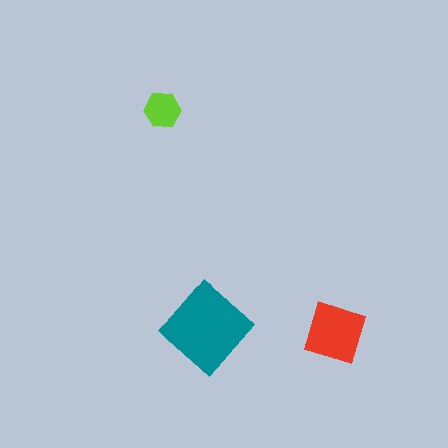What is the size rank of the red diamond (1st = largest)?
2nd.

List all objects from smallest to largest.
The lime hexagon, the red diamond, the teal diamond.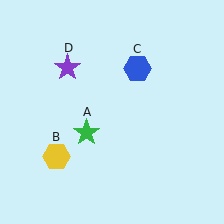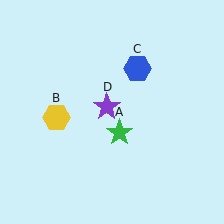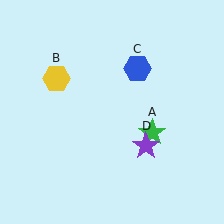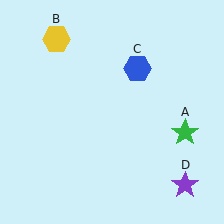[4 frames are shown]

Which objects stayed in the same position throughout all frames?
Blue hexagon (object C) remained stationary.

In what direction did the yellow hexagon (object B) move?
The yellow hexagon (object B) moved up.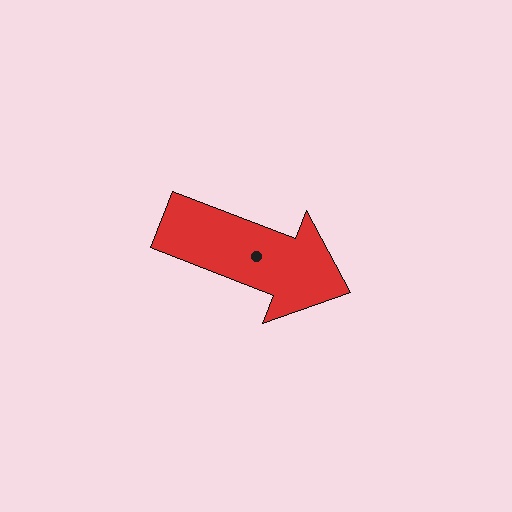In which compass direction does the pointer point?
East.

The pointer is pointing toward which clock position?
Roughly 4 o'clock.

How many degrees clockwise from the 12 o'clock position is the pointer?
Approximately 111 degrees.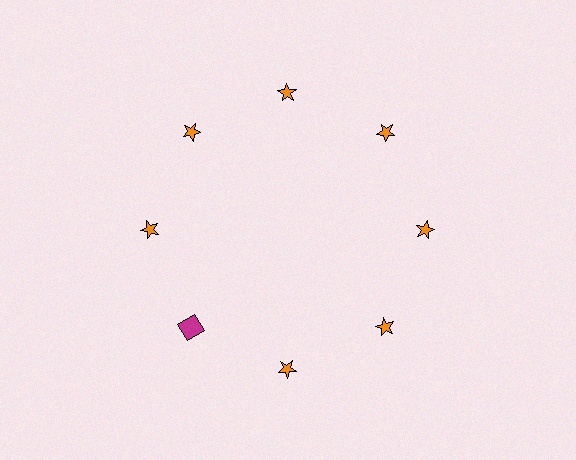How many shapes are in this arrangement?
There are 8 shapes arranged in a ring pattern.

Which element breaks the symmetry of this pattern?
The magenta square at roughly the 8 o'clock position breaks the symmetry. All other shapes are orange stars.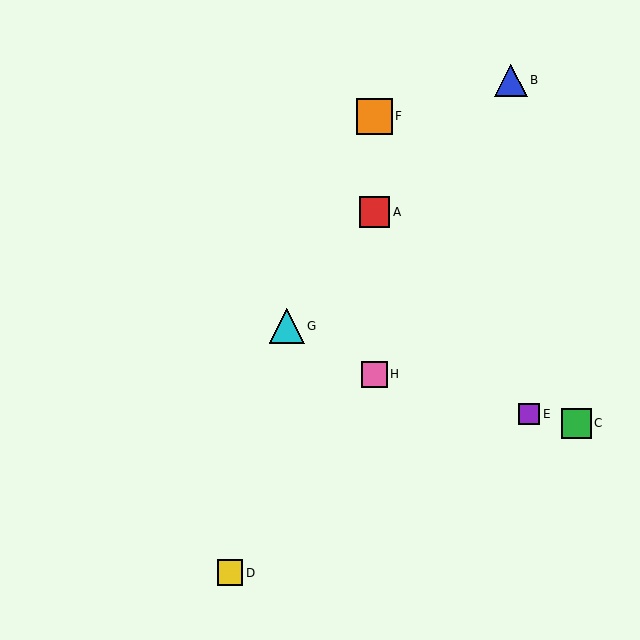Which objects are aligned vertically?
Objects A, F, H are aligned vertically.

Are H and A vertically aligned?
Yes, both are at x≈374.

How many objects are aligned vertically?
3 objects (A, F, H) are aligned vertically.